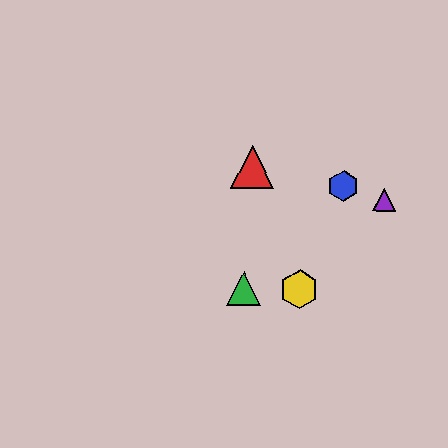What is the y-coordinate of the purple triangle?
The purple triangle is at y≈200.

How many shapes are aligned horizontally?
2 shapes (the green triangle, the yellow hexagon) are aligned horizontally.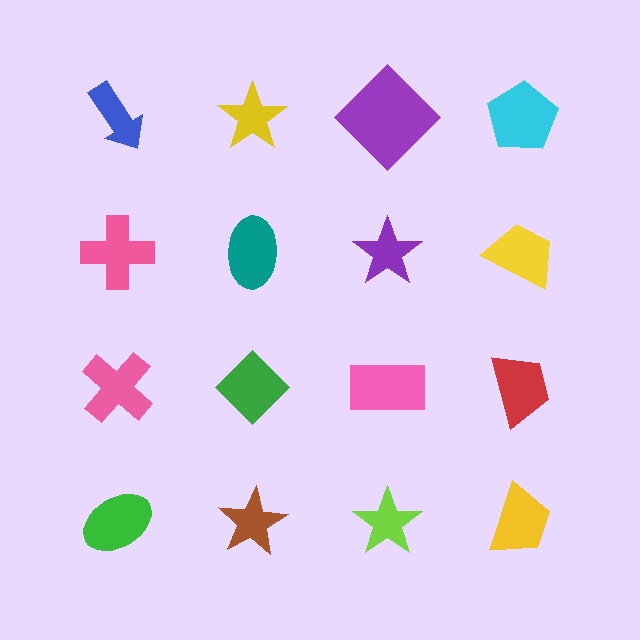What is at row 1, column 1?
A blue arrow.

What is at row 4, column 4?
A yellow trapezoid.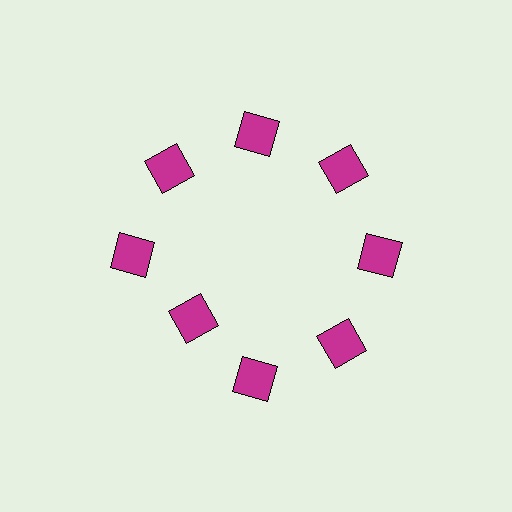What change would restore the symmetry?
The symmetry would be restored by moving it outward, back onto the ring so that all 8 squares sit at equal angles and equal distance from the center.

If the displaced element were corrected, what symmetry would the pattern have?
It would have 8-fold rotational symmetry — the pattern would map onto itself every 45 degrees.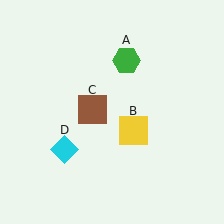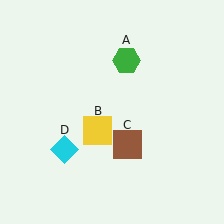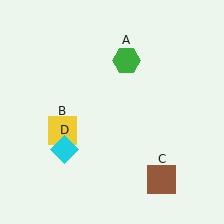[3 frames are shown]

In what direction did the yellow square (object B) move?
The yellow square (object B) moved left.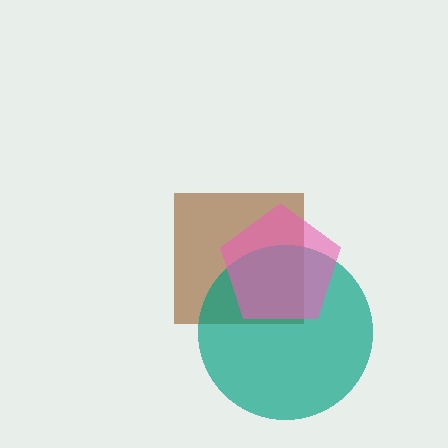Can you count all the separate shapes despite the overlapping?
Yes, there are 3 separate shapes.